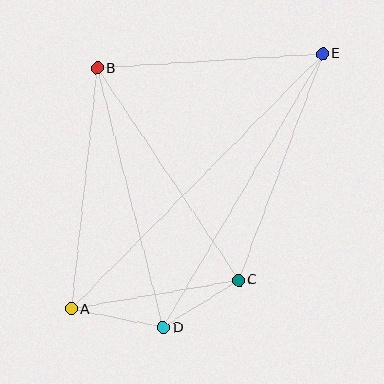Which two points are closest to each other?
Points C and D are closest to each other.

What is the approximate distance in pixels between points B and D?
The distance between B and D is approximately 268 pixels.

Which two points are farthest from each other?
Points A and E are farthest from each other.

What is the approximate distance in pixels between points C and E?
The distance between C and E is approximately 241 pixels.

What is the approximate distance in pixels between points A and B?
The distance between A and B is approximately 242 pixels.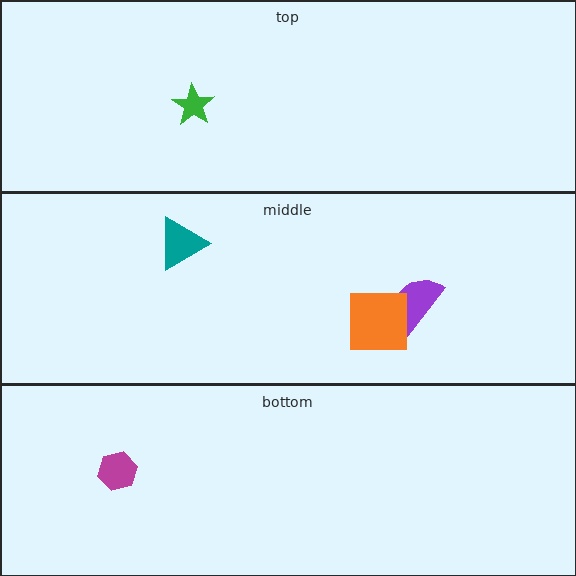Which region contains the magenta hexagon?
The bottom region.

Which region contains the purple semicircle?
The middle region.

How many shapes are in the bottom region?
1.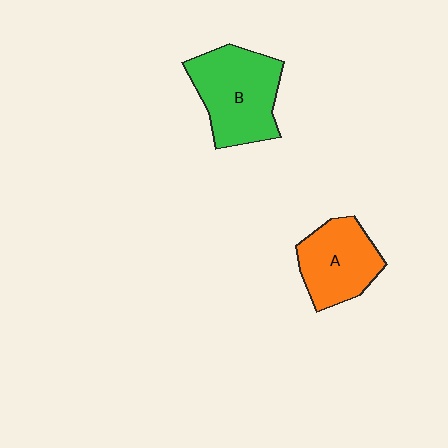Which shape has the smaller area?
Shape A (orange).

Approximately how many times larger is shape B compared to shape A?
Approximately 1.3 times.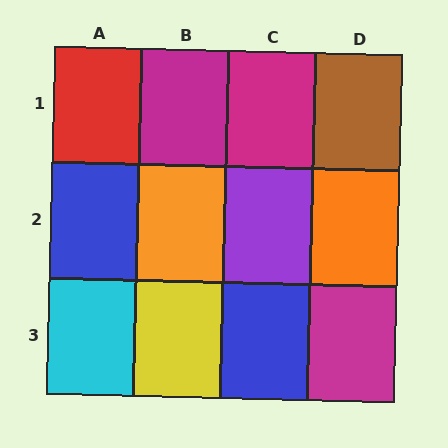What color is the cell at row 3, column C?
Blue.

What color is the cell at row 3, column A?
Cyan.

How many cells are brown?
1 cell is brown.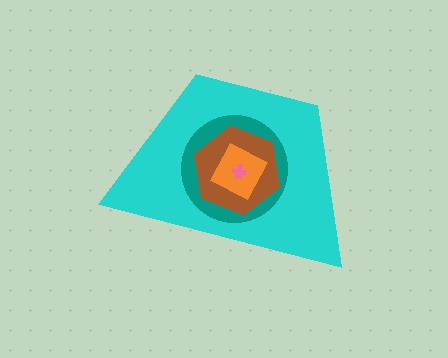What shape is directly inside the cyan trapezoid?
The teal circle.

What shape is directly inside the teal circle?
The brown hexagon.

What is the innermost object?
The pink cross.